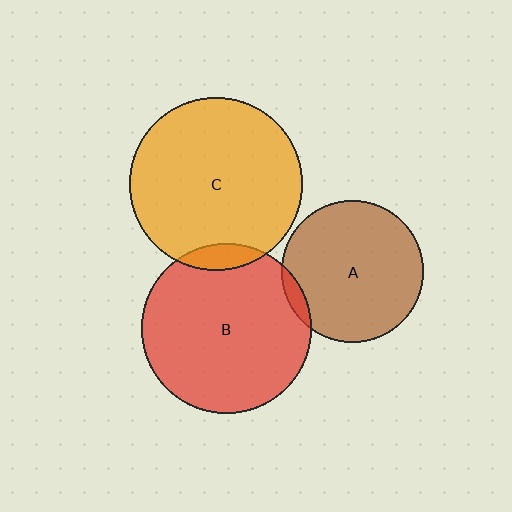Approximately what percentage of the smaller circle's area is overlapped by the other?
Approximately 5%.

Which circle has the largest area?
Circle C (orange).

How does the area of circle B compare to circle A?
Approximately 1.4 times.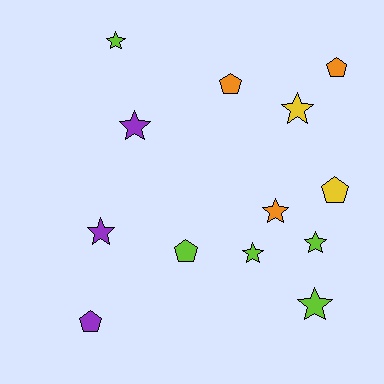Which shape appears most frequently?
Star, with 8 objects.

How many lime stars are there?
There are 4 lime stars.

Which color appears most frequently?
Lime, with 5 objects.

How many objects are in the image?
There are 13 objects.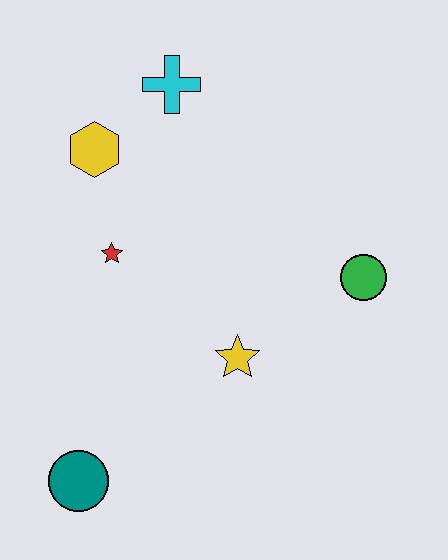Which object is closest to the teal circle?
The yellow star is closest to the teal circle.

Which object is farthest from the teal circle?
The cyan cross is farthest from the teal circle.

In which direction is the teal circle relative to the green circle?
The teal circle is to the left of the green circle.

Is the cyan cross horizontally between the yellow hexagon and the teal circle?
No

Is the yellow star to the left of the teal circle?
No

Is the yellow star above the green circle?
No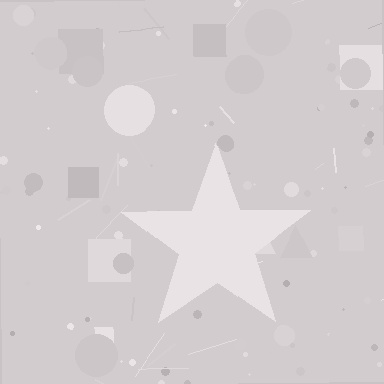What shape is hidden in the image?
A star is hidden in the image.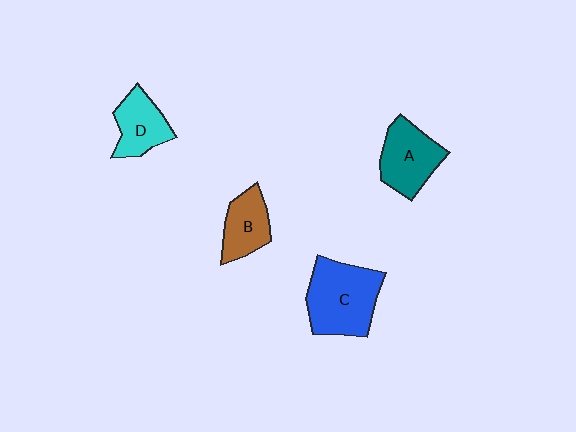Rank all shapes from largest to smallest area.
From largest to smallest: C (blue), A (teal), D (cyan), B (brown).